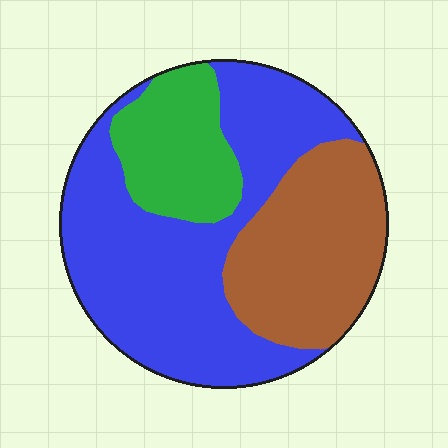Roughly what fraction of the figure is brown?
Brown covers roughly 30% of the figure.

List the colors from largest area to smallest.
From largest to smallest: blue, brown, green.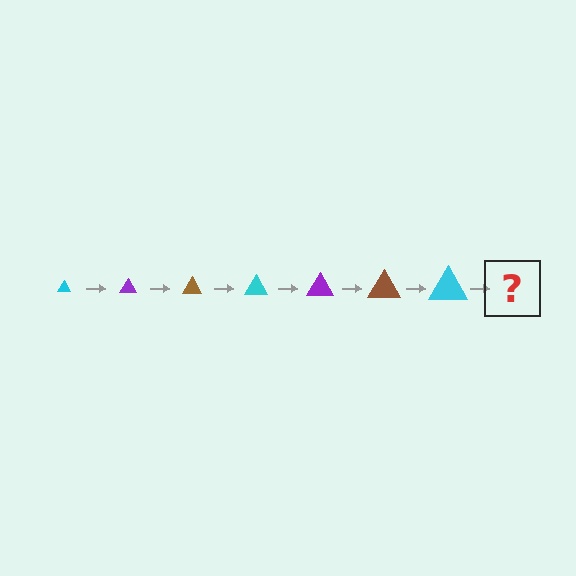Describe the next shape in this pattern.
It should be a purple triangle, larger than the previous one.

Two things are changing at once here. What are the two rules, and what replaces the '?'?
The two rules are that the triangle grows larger each step and the color cycles through cyan, purple, and brown. The '?' should be a purple triangle, larger than the previous one.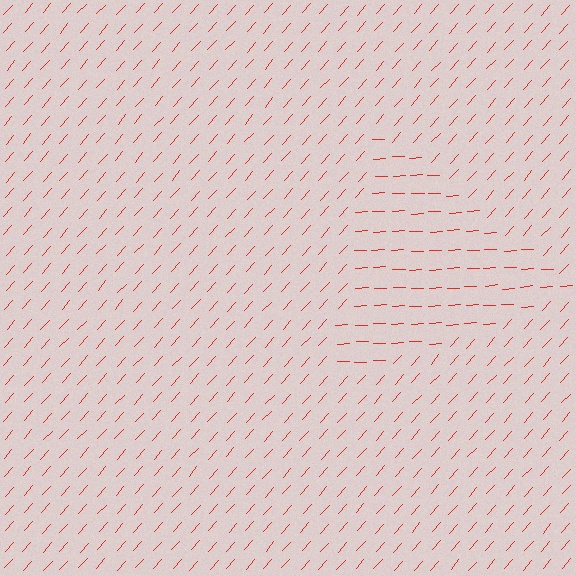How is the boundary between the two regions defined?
The boundary is defined purely by a change in line orientation (approximately 45 degrees difference). All lines are the same color and thickness.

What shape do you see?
I see a triangle.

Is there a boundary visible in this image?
Yes, there is a texture boundary formed by a change in line orientation.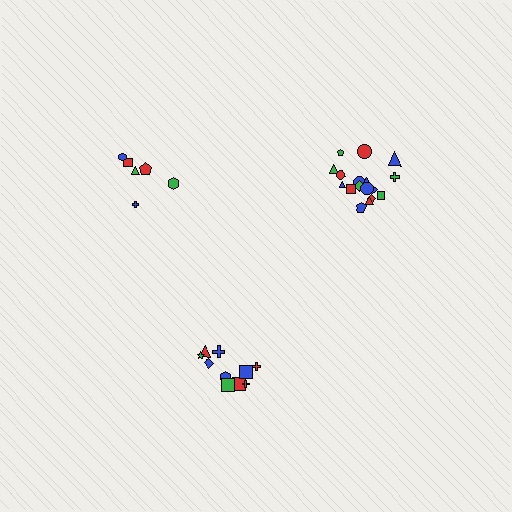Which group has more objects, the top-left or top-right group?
The top-right group.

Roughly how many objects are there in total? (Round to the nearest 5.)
Roughly 35 objects in total.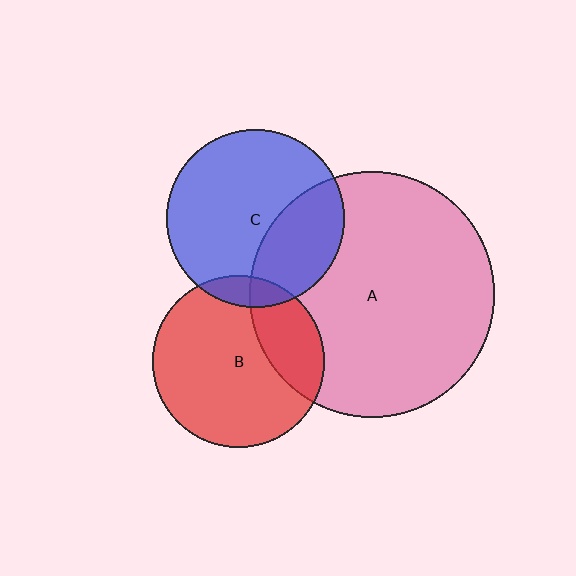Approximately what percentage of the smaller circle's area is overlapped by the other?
Approximately 25%.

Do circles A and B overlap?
Yes.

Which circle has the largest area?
Circle A (pink).